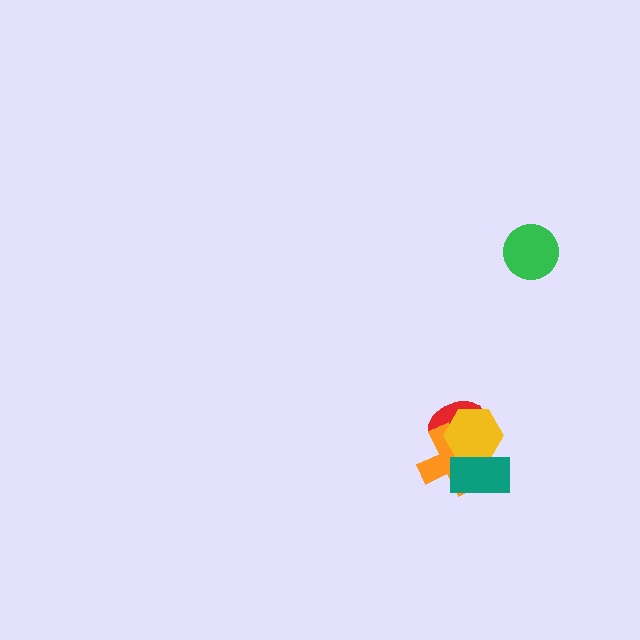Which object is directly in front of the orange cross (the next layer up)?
The yellow hexagon is directly in front of the orange cross.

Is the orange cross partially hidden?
Yes, it is partially covered by another shape.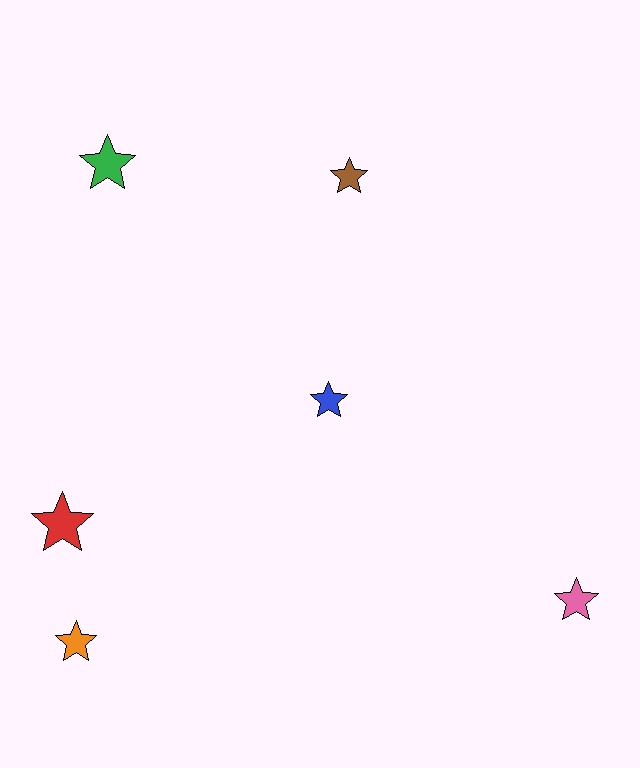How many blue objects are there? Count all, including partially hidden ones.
There is 1 blue object.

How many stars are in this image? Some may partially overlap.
There are 6 stars.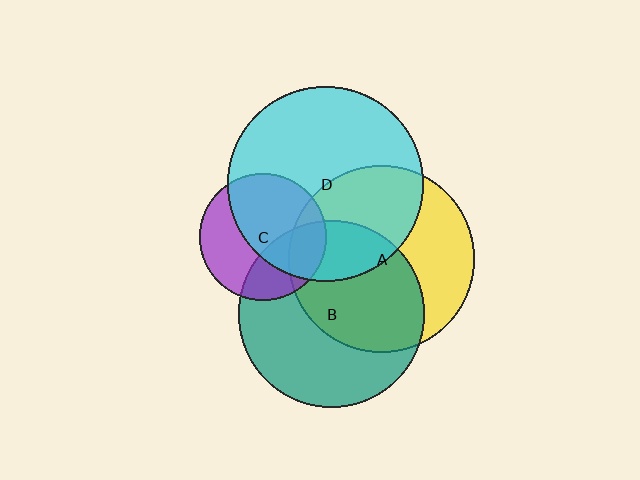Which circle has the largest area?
Circle D (cyan).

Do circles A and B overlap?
Yes.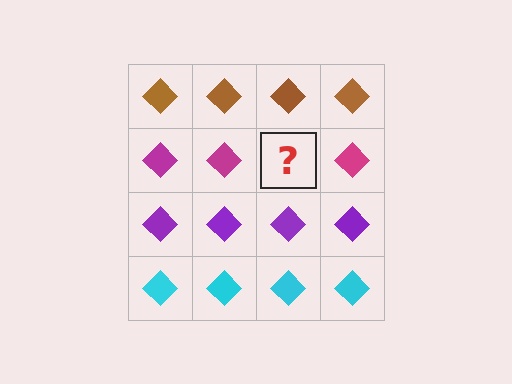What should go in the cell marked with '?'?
The missing cell should contain a magenta diamond.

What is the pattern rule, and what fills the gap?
The rule is that each row has a consistent color. The gap should be filled with a magenta diamond.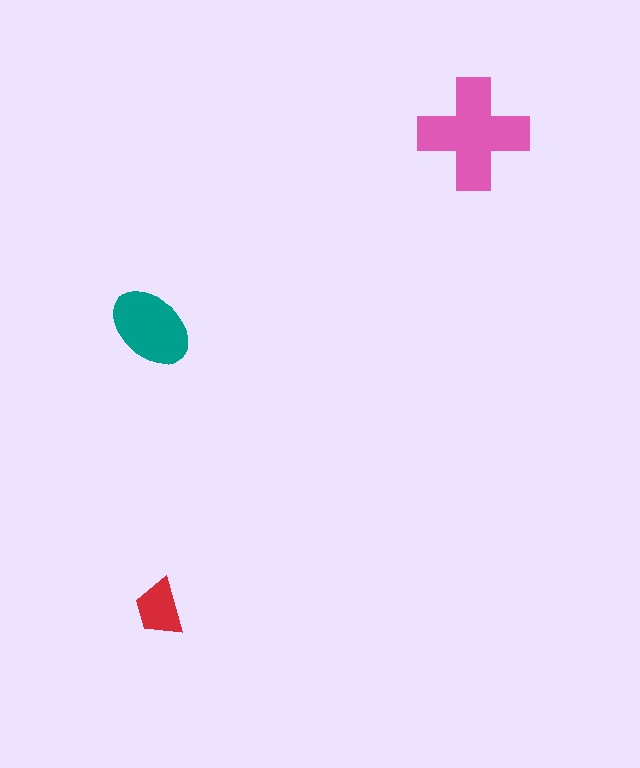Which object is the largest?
The pink cross.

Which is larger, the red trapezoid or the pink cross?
The pink cross.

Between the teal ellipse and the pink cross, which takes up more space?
The pink cross.